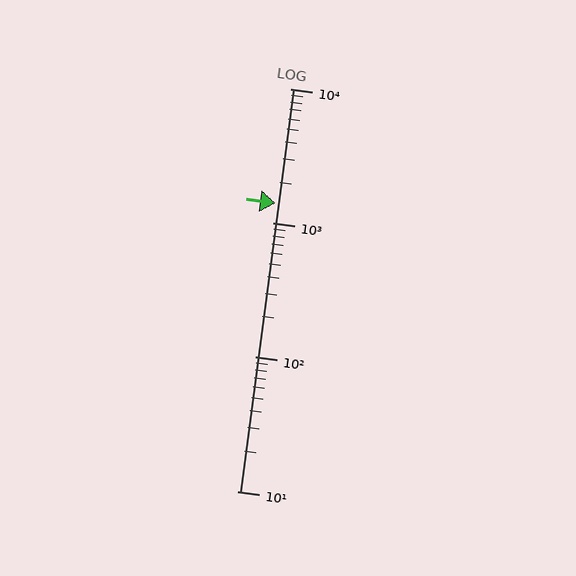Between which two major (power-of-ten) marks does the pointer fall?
The pointer is between 1000 and 10000.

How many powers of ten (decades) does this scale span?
The scale spans 3 decades, from 10 to 10000.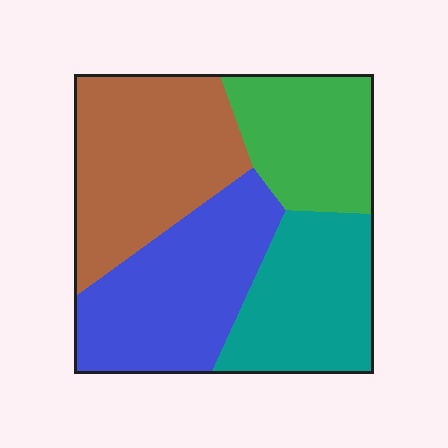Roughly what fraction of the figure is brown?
Brown covers roughly 30% of the figure.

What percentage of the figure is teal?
Teal takes up about one quarter (1/4) of the figure.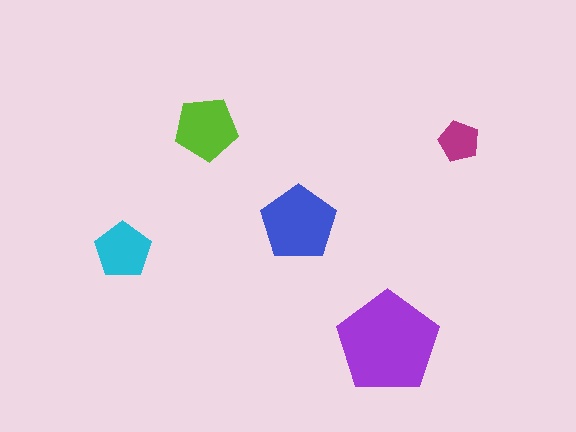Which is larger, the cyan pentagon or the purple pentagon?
The purple one.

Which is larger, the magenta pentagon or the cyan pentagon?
The cyan one.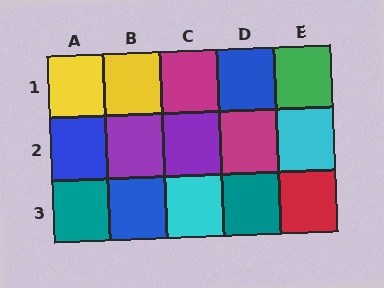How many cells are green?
1 cell is green.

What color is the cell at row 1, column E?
Green.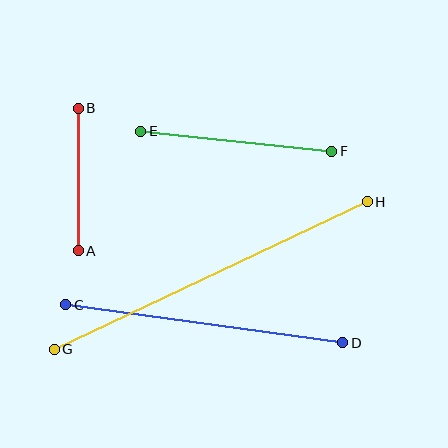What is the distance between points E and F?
The distance is approximately 192 pixels.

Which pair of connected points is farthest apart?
Points G and H are farthest apart.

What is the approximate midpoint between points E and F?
The midpoint is at approximately (236, 141) pixels.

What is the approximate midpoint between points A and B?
The midpoint is at approximately (78, 180) pixels.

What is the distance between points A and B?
The distance is approximately 143 pixels.